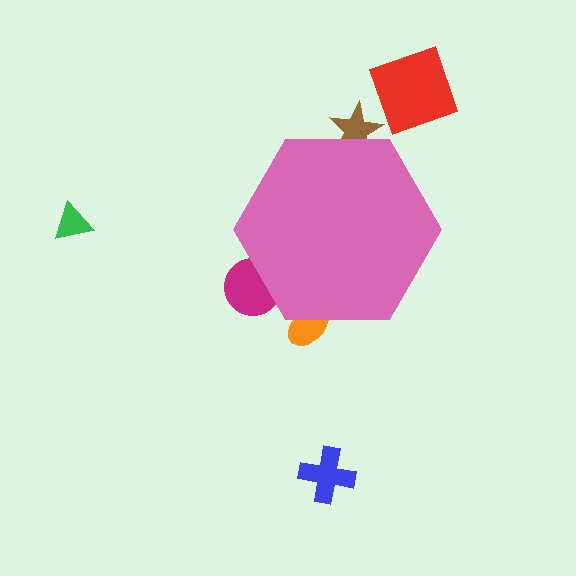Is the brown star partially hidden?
Yes, the brown star is partially hidden behind the pink hexagon.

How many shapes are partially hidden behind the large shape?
3 shapes are partially hidden.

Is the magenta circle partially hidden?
Yes, the magenta circle is partially hidden behind the pink hexagon.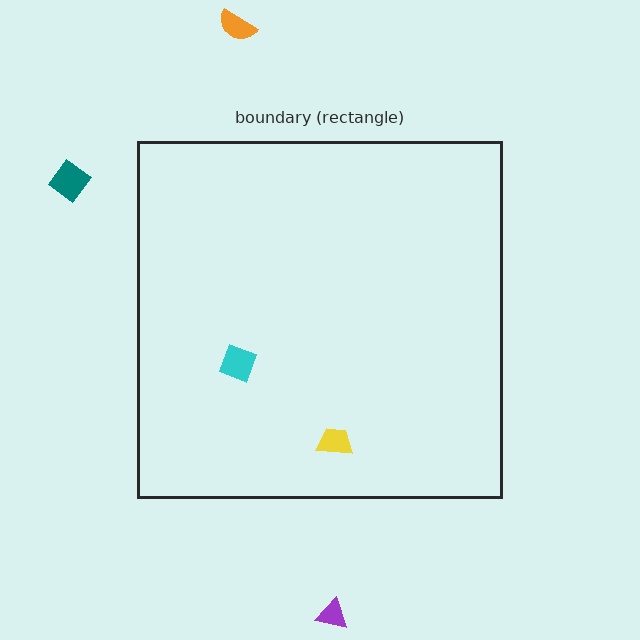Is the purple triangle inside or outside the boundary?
Outside.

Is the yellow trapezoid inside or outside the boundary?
Inside.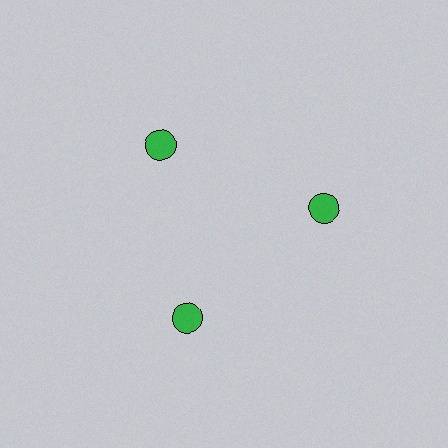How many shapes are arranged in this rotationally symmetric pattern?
There are 3 shapes, arranged in 3 groups of 1.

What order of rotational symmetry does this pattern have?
This pattern has 3-fold rotational symmetry.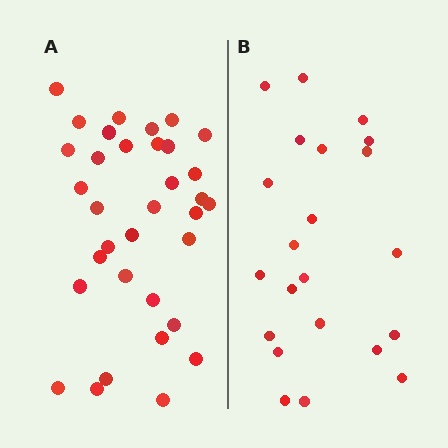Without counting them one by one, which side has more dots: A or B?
Region A (the left region) has more dots.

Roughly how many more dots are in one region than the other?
Region A has roughly 12 or so more dots than region B.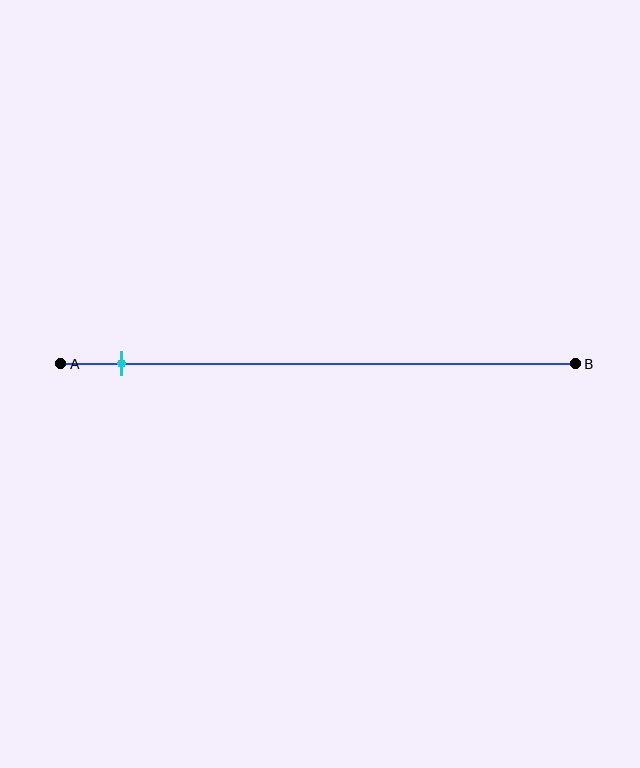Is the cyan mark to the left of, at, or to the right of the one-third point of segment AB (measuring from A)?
The cyan mark is to the left of the one-third point of segment AB.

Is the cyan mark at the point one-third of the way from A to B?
No, the mark is at about 10% from A, not at the 33% one-third point.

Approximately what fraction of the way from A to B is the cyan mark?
The cyan mark is approximately 10% of the way from A to B.